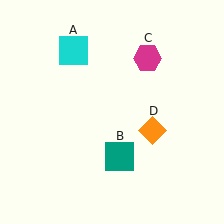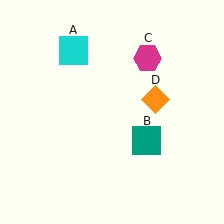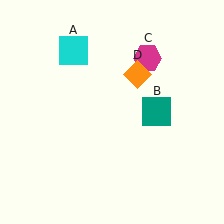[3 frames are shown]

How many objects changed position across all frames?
2 objects changed position: teal square (object B), orange diamond (object D).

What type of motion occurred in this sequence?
The teal square (object B), orange diamond (object D) rotated counterclockwise around the center of the scene.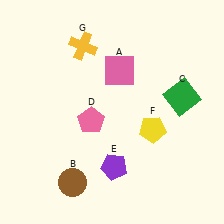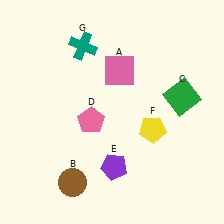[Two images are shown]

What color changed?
The cross (G) changed from yellow in Image 1 to teal in Image 2.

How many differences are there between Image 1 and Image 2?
There is 1 difference between the two images.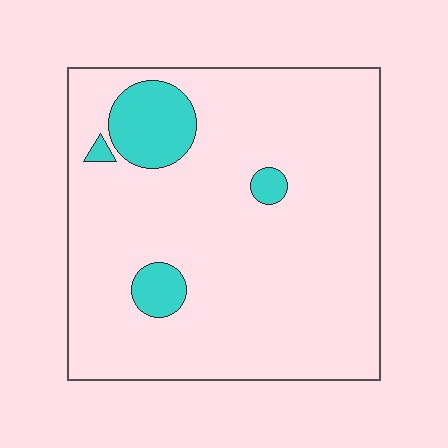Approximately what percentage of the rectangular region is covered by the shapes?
Approximately 10%.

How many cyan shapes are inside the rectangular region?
4.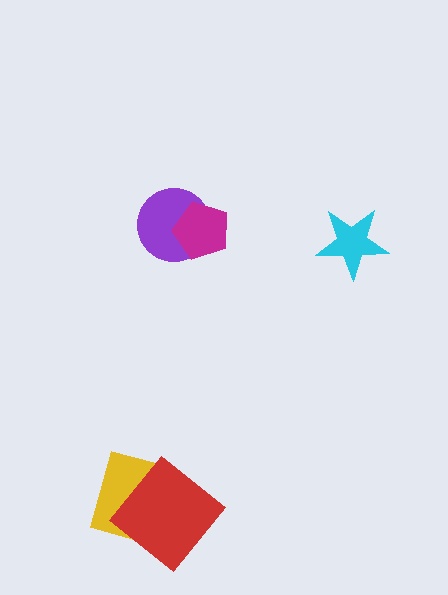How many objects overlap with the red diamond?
1 object overlaps with the red diamond.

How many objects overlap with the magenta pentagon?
1 object overlaps with the magenta pentagon.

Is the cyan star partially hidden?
No, no other shape covers it.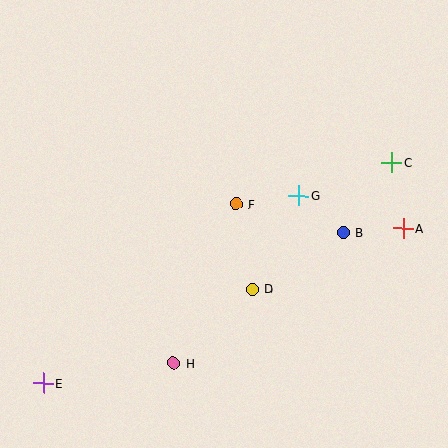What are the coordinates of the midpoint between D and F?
The midpoint between D and F is at (244, 247).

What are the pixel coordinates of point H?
Point H is at (173, 363).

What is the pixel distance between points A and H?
The distance between A and H is 267 pixels.